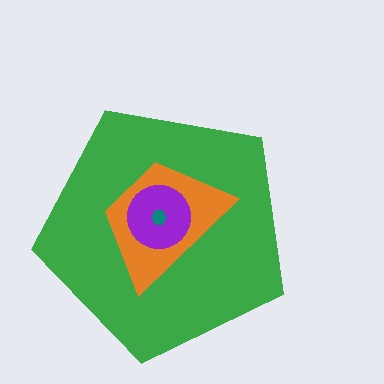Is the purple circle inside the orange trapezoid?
Yes.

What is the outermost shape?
The green pentagon.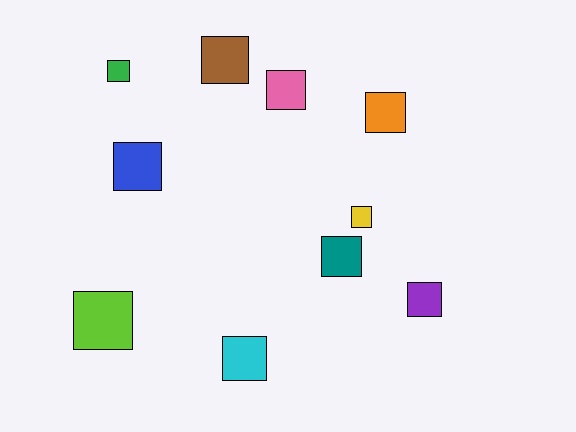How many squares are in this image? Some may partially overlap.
There are 10 squares.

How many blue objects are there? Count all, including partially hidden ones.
There is 1 blue object.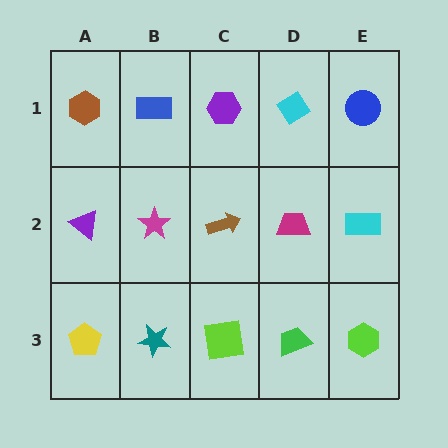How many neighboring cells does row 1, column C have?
3.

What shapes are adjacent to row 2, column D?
A cyan diamond (row 1, column D), a green trapezoid (row 3, column D), a brown arrow (row 2, column C), a cyan rectangle (row 2, column E).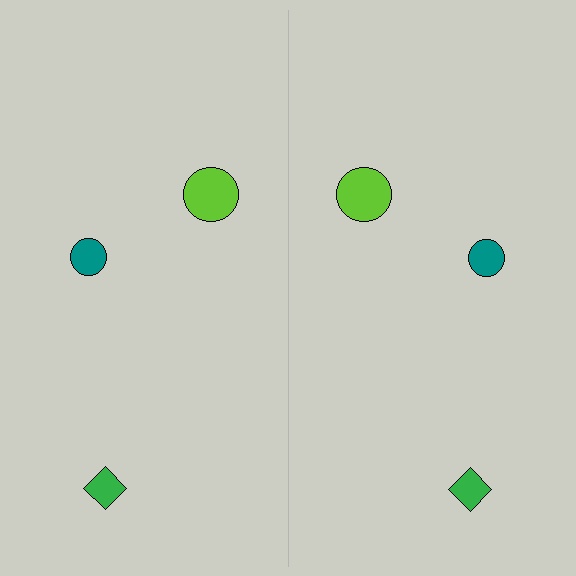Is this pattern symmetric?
Yes, this pattern has bilateral (reflection) symmetry.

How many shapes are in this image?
There are 6 shapes in this image.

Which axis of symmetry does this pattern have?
The pattern has a vertical axis of symmetry running through the center of the image.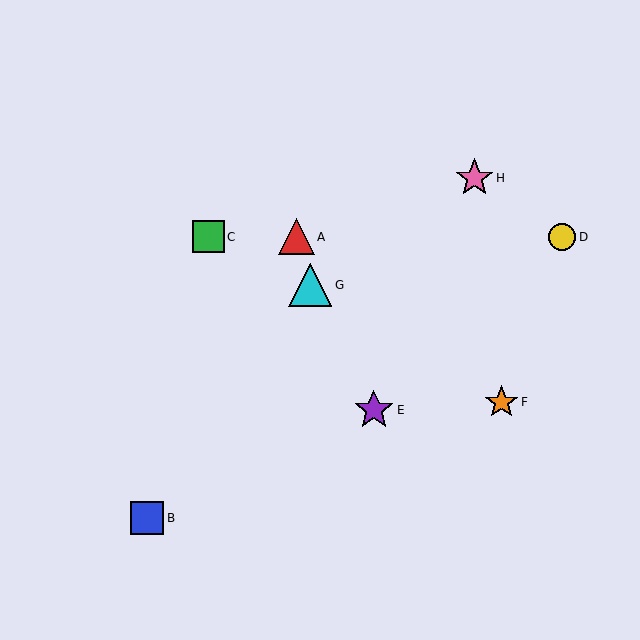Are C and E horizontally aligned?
No, C is at y≈237 and E is at y≈410.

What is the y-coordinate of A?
Object A is at y≈237.